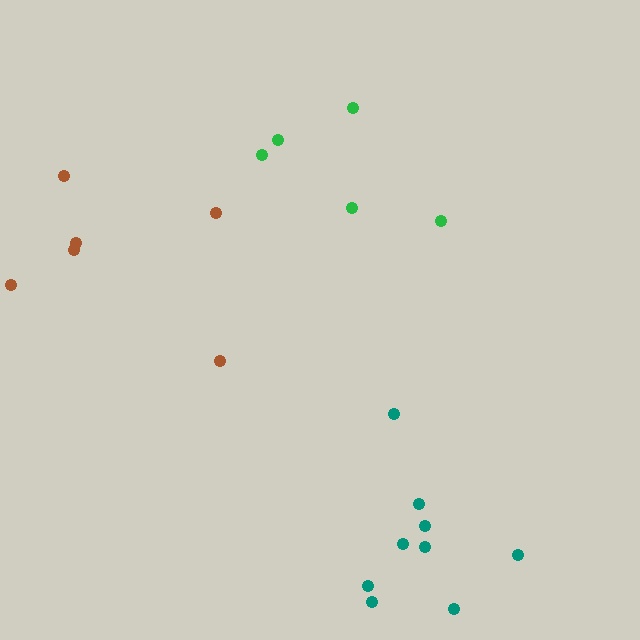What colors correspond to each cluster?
The clusters are colored: teal, brown, green.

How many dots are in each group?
Group 1: 9 dots, Group 2: 6 dots, Group 3: 5 dots (20 total).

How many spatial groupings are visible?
There are 3 spatial groupings.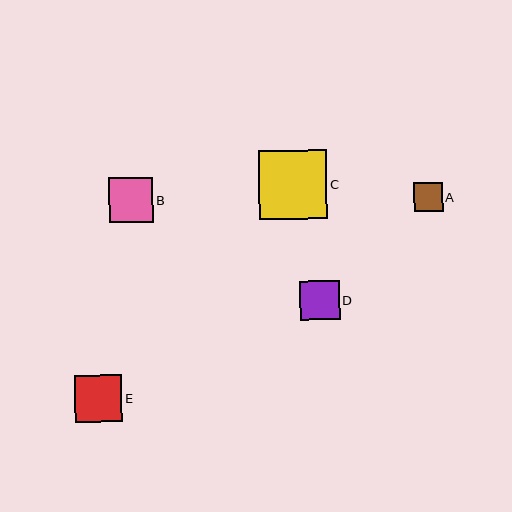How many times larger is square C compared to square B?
Square C is approximately 1.5 times the size of square B.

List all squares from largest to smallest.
From largest to smallest: C, E, B, D, A.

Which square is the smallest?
Square A is the smallest with a size of approximately 29 pixels.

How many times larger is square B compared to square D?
Square B is approximately 1.1 times the size of square D.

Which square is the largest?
Square C is the largest with a size of approximately 69 pixels.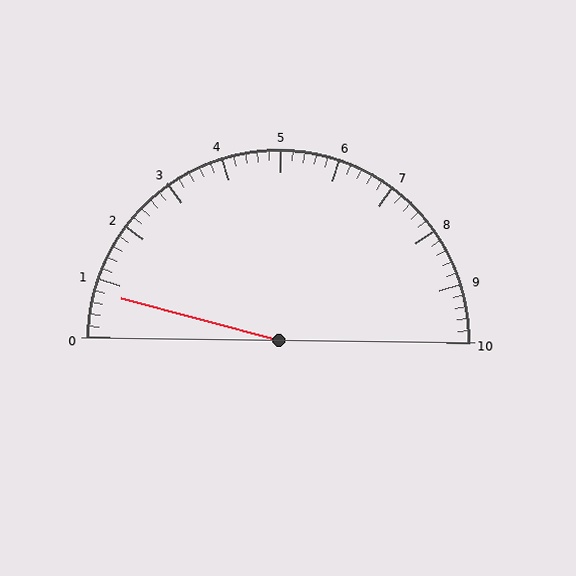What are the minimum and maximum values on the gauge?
The gauge ranges from 0 to 10.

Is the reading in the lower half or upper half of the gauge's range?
The reading is in the lower half of the range (0 to 10).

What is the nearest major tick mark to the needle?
The nearest major tick mark is 1.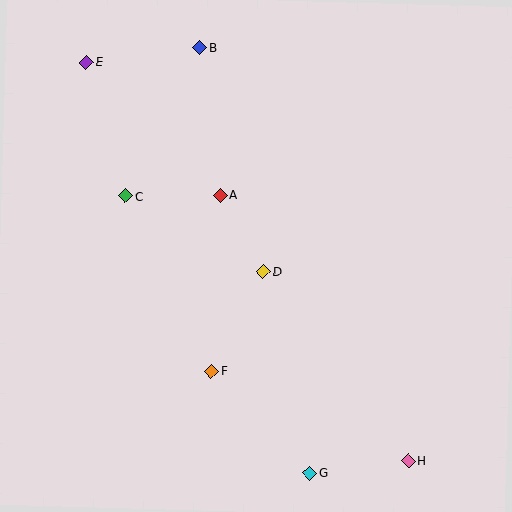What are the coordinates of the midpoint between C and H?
The midpoint between C and H is at (267, 329).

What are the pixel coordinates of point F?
Point F is at (211, 371).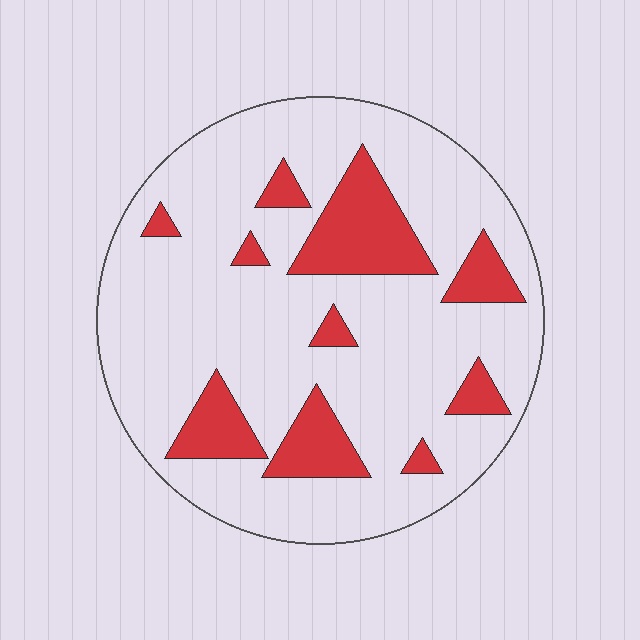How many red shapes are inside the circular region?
10.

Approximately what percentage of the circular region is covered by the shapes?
Approximately 20%.